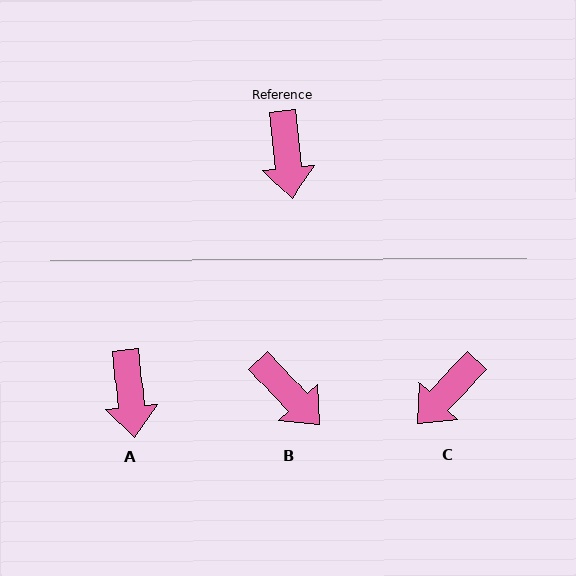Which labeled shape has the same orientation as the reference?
A.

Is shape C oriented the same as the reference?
No, it is off by about 50 degrees.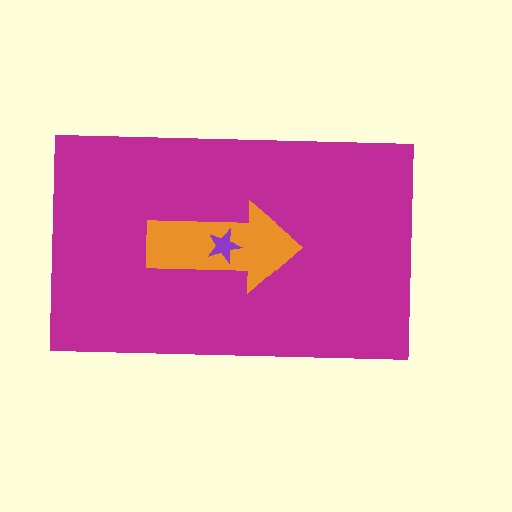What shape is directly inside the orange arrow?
The purple star.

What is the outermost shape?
The magenta rectangle.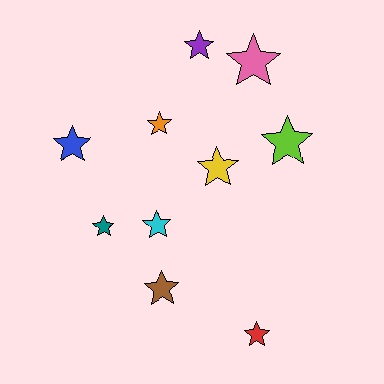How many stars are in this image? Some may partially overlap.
There are 10 stars.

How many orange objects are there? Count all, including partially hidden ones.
There is 1 orange object.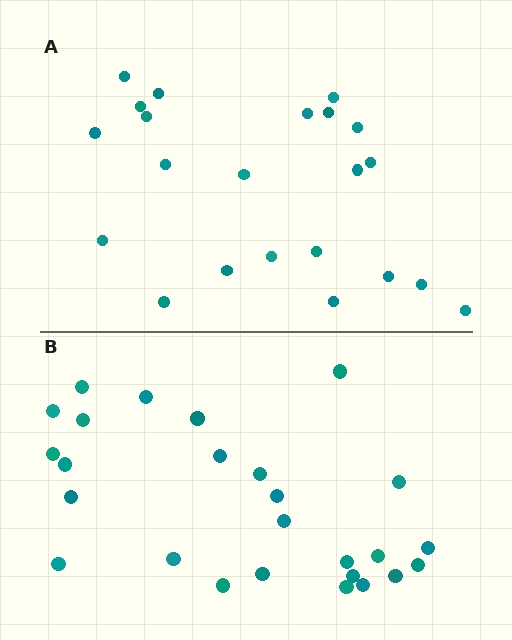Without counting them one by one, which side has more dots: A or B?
Region B (the bottom region) has more dots.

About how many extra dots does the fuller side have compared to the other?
Region B has about 4 more dots than region A.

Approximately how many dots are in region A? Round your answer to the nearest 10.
About 20 dots. (The exact count is 22, which rounds to 20.)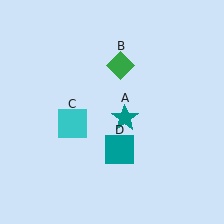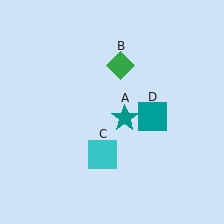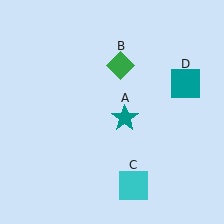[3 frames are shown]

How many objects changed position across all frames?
2 objects changed position: cyan square (object C), teal square (object D).